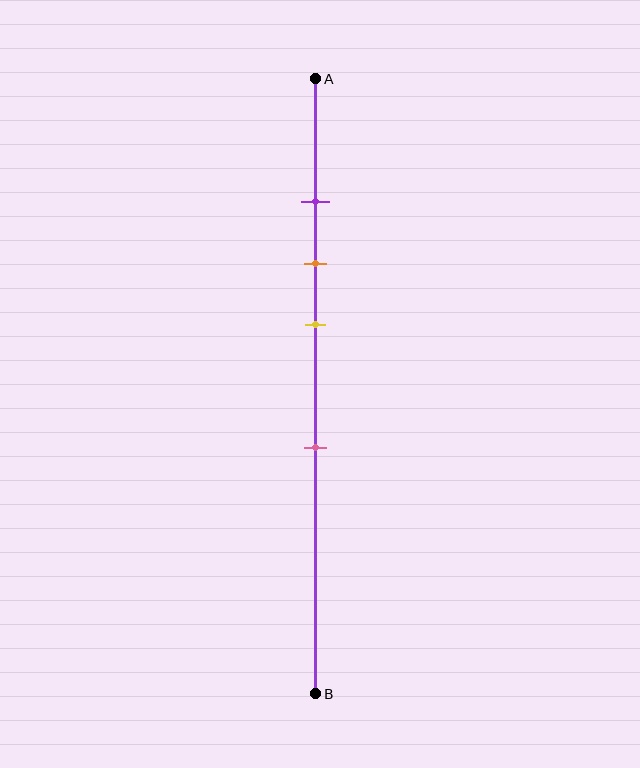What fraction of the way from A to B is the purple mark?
The purple mark is approximately 20% (0.2) of the way from A to B.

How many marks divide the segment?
There are 4 marks dividing the segment.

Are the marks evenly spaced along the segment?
No, the marks are not evenly spaced.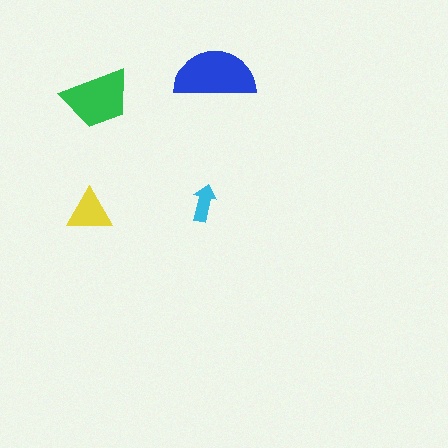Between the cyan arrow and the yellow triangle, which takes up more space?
The yellow triangle.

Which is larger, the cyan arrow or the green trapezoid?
The green trapezoid.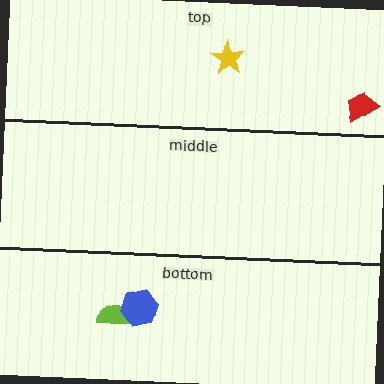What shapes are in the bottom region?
The lime semicircle, the blue hexagon.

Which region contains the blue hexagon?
The bottom region.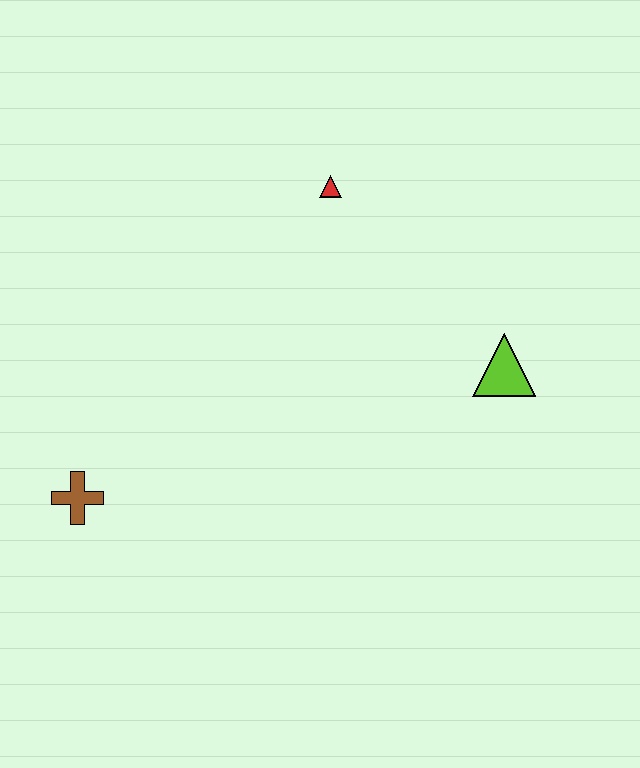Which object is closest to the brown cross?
The red triangle is closest to the brown cross.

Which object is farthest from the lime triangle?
The brown cross is farthest from the lime triangle.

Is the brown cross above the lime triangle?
No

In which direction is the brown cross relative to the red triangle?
The brown cross is below the red triangle.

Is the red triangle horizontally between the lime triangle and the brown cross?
Yes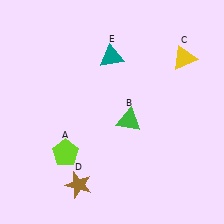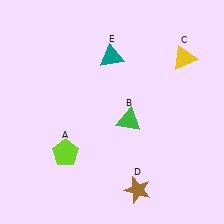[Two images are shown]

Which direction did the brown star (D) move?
The brown star (D) moved right.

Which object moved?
The brown star (D) moved right.